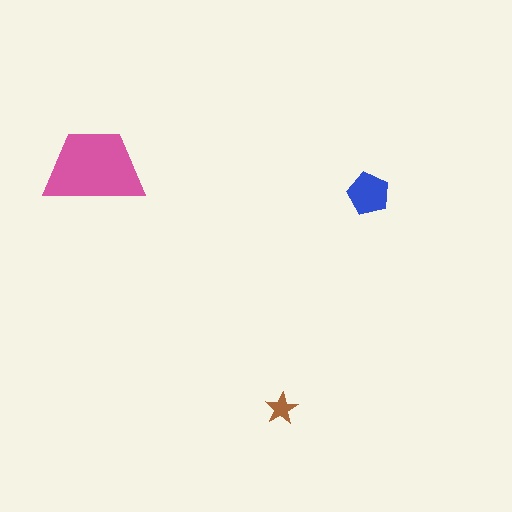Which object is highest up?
The pink trapezoid is topmost.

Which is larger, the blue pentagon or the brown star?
The blue pentagon.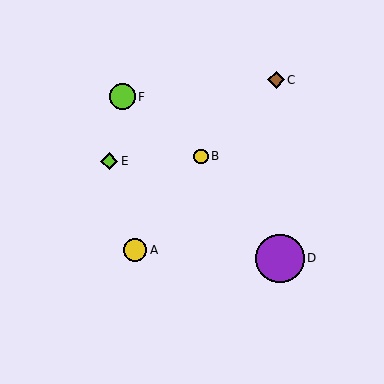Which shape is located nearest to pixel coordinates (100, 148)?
The lime diamond (labeled E) at (109, 161) is nearest to that location.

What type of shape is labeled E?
Shape E is a lime diamond.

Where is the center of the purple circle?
The center of the purple circle is at (280, 258).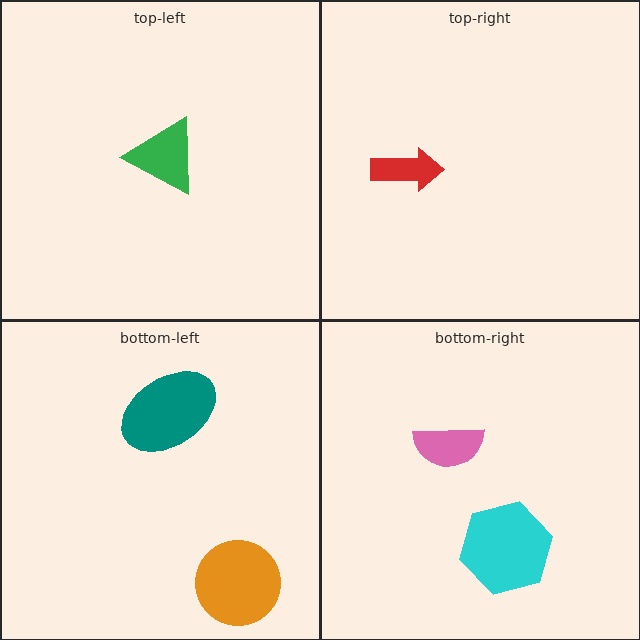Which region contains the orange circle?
The bottom-left region.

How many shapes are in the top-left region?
1.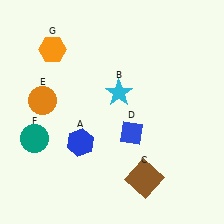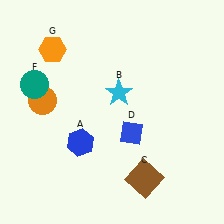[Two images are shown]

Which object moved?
The teal circle (F) moved up.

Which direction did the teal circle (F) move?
The teal circle (F) moved up.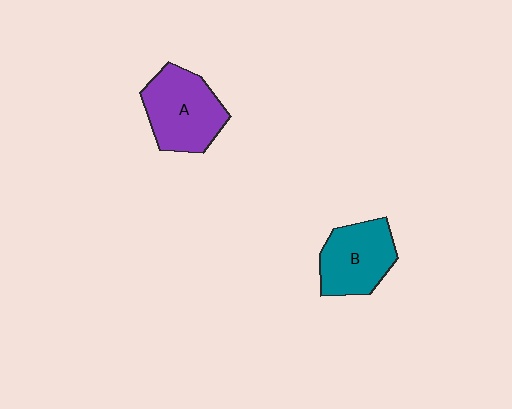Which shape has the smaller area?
Shape B (teal).